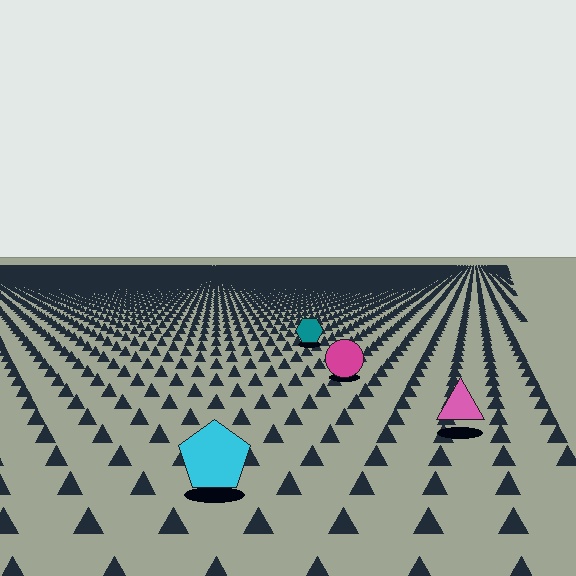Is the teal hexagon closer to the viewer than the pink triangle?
No. The pink triangle is closer — you can tell from the texture gradient: the ground texture is coarser near it.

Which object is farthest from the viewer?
The teal hexagon is farthest from the viewer. It appears smaller and the ground texture around it is denser.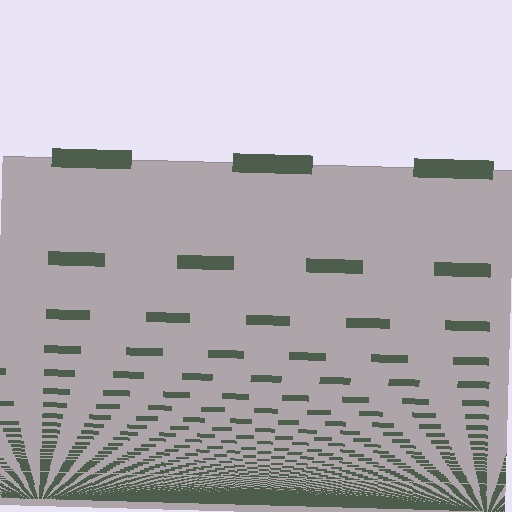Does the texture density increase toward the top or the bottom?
Density increases toward the bottom.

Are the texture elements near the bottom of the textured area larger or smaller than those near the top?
Smaller. The gradient is inverted — elements near the bottom are smaller and denser.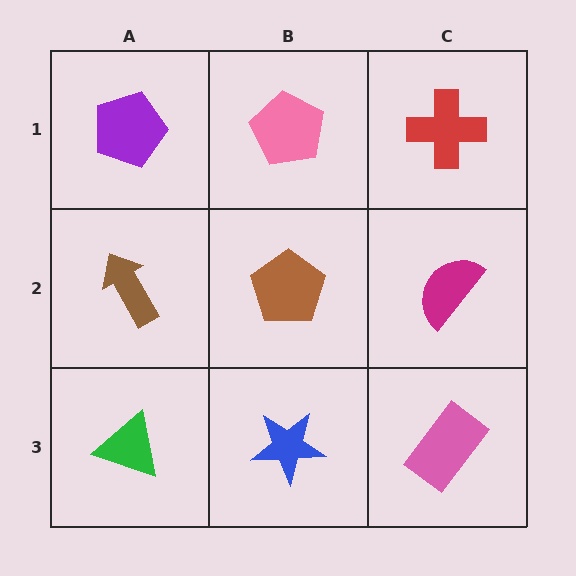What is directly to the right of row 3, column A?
A blue star.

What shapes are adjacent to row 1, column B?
A brown pentagon (row 2, column B), a purple pentagon (row 1, column A), a red cross (row 1, column C).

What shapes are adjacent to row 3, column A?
A brown arrow (row 2, column A), a blue star (row 3, column B).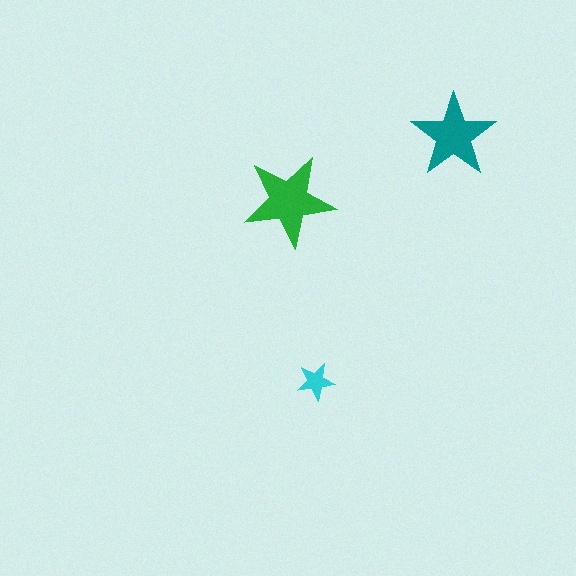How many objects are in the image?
There are 3 objects in the image.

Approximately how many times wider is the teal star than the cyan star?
About 2 times wider.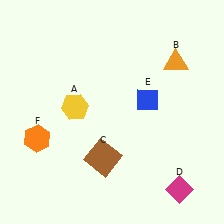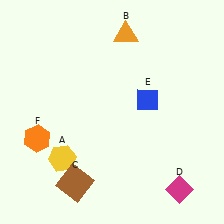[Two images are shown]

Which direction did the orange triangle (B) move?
The orange triangle (B) moved left.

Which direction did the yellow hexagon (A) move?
The yellow hexagon (A) moved down.